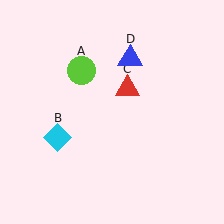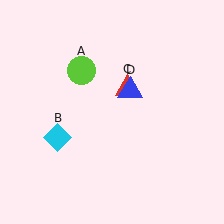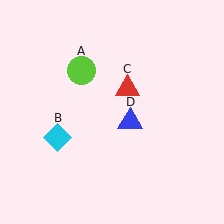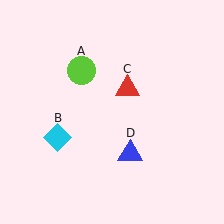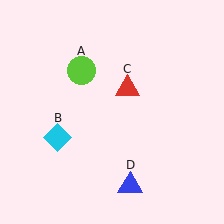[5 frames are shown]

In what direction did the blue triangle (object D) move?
The blue triangle (object D) moved down.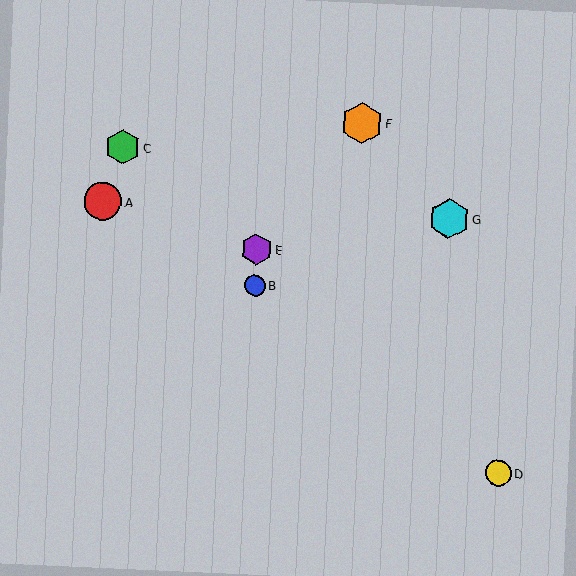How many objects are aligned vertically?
2 objects (B, E) are aligned vertically.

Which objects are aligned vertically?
Objects B, E are aligned vertically.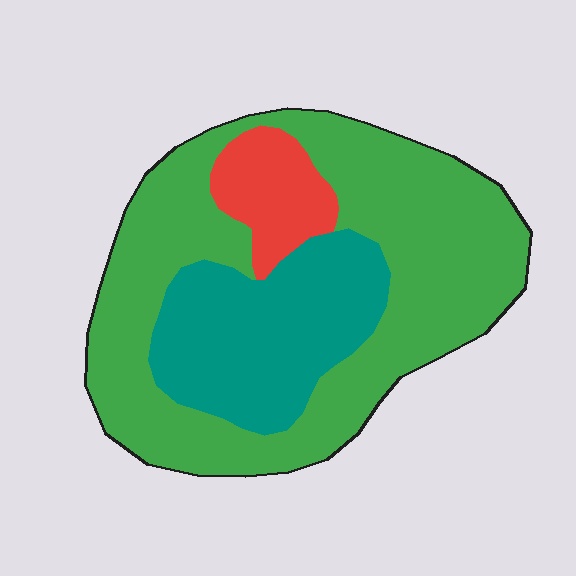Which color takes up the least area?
Red, at roughly 10%.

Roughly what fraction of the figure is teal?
Teal takes up between a quarter and a half of the figure.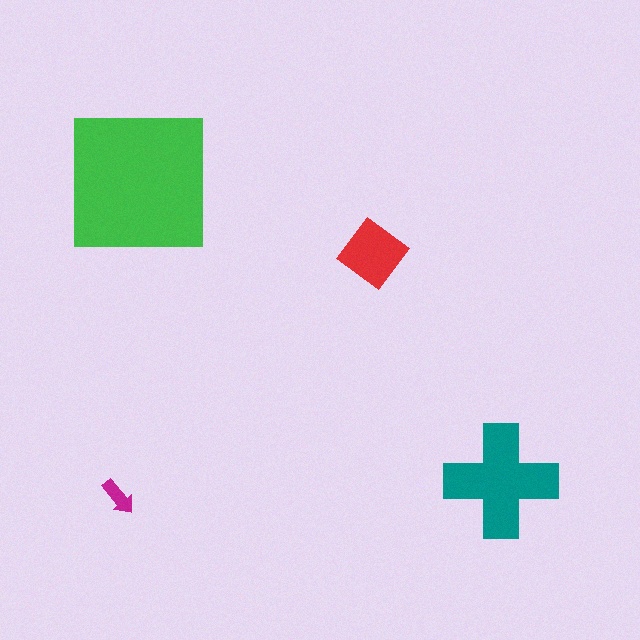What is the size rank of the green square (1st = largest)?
1st.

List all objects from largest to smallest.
The green square, the teal cross, the red diamond, the magenta arrow.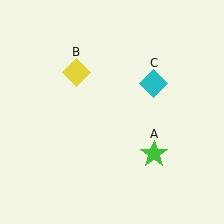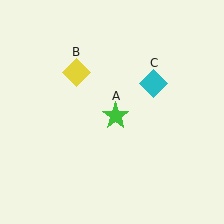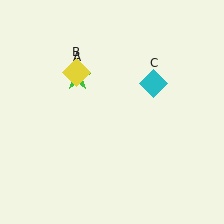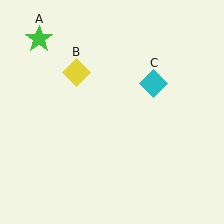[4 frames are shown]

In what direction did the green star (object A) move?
The green star (object A) moved up and to the left.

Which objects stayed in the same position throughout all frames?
Yellow diamond (object B) and cyan diamond (object C) remained stationary.